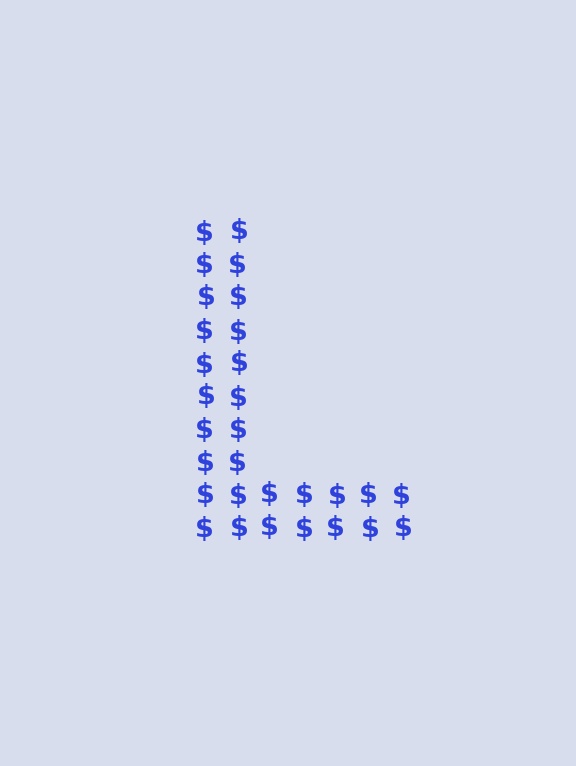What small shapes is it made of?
It is made of small dollar signs.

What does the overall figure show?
The overall figure shows the letter L.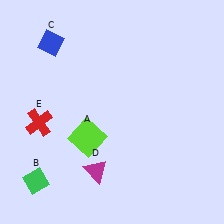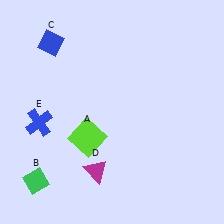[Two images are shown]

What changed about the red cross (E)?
In Image 1, E is red. In Image 2, it changed to blue.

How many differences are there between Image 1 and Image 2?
There is 1 difference between the two images.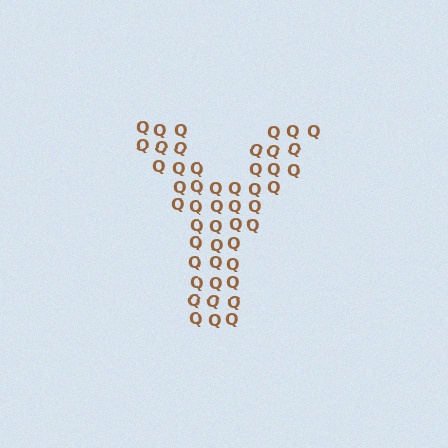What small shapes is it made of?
It is made of small letter Q's.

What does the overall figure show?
The overall figure shows the letter Y.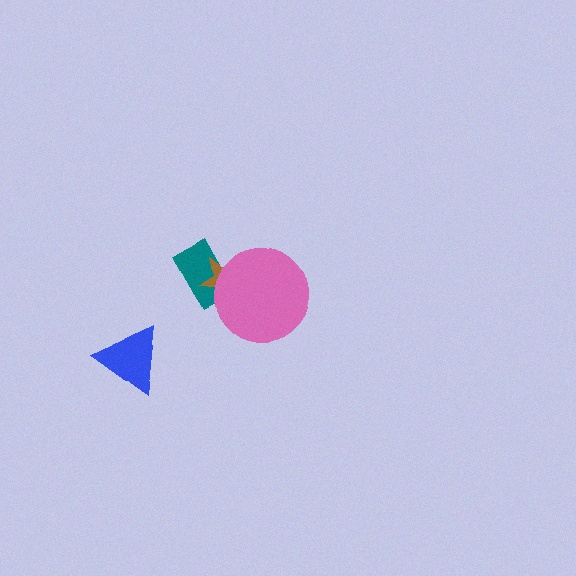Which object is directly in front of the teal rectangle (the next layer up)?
The brown star is directly in front of the teal rectangle.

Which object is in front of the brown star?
The pink circle is in front of the brown star.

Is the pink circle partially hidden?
No, no other shape covers it.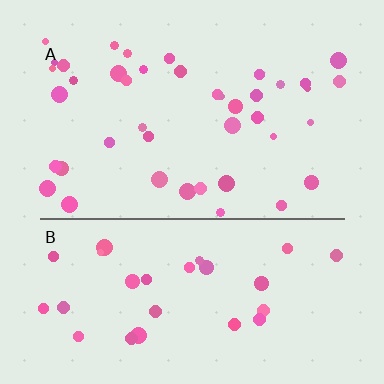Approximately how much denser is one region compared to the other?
Approximately 1.4× — region A over region B.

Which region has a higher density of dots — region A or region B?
A (the top).